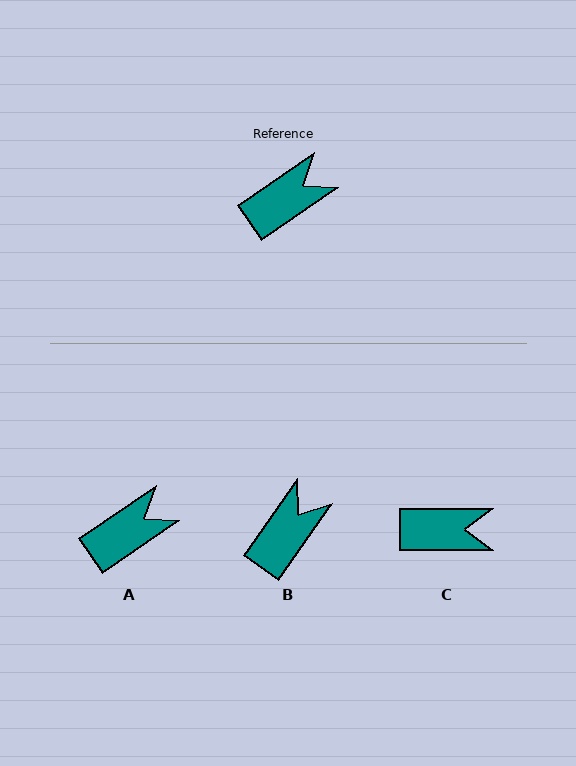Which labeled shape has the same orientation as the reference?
A.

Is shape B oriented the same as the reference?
No, it is off by about 20 degrees.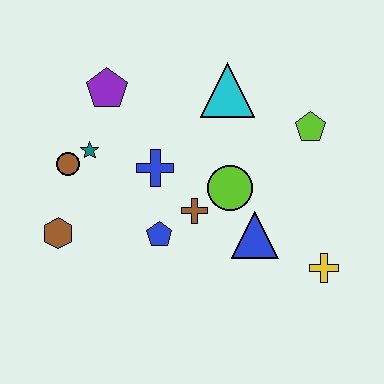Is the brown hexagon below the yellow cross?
No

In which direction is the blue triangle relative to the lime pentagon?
The blue triangle is below the lime pentagon.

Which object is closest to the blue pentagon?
The brown cross is closest to the blue pentagon.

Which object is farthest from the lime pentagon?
The brown hexagon is farthest from the lime pentagon.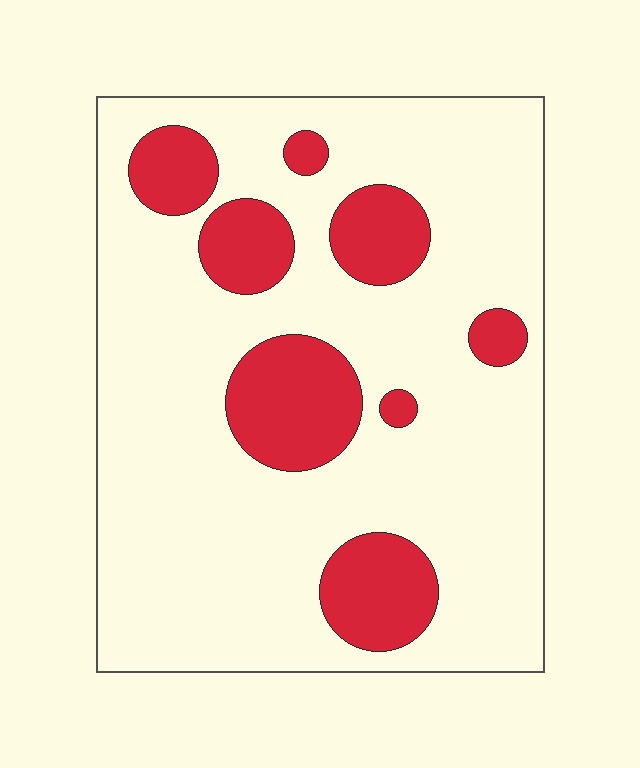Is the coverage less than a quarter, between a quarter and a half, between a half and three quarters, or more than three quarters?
Less than a quarter.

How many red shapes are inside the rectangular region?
8.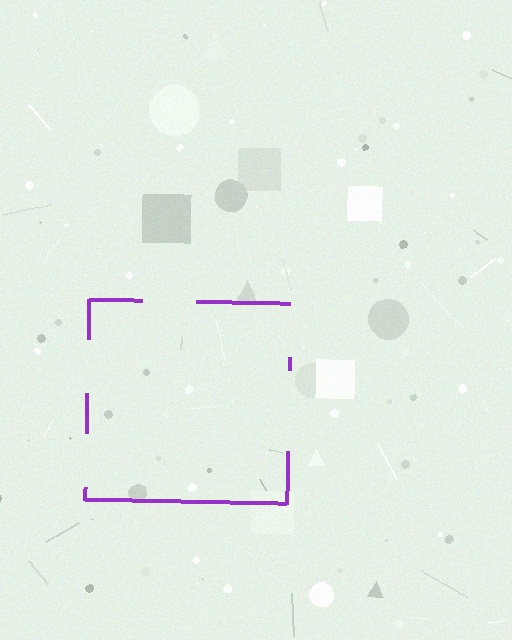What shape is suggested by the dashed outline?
The dashed outline suggests a square.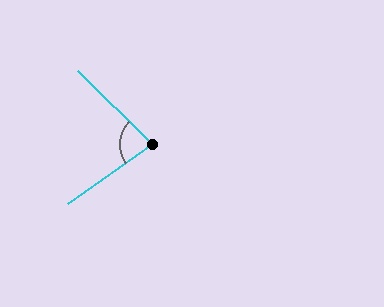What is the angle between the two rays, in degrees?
Approximately 80 degrees.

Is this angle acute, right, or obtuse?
It is acute.